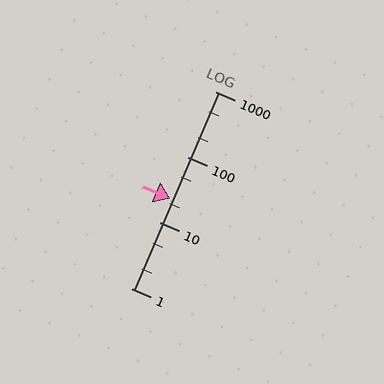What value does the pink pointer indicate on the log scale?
The pointer indicates approximately 23.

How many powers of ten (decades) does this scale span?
The scale spans 3 decades, from 1 to 1000.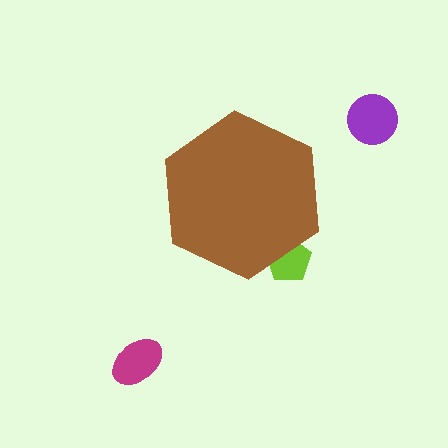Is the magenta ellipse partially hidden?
No, the magenta ellipse is fully visible.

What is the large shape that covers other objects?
A brown hexagon.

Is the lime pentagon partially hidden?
Yes, the lime pentagon is partially hidden behind the brown hexagon.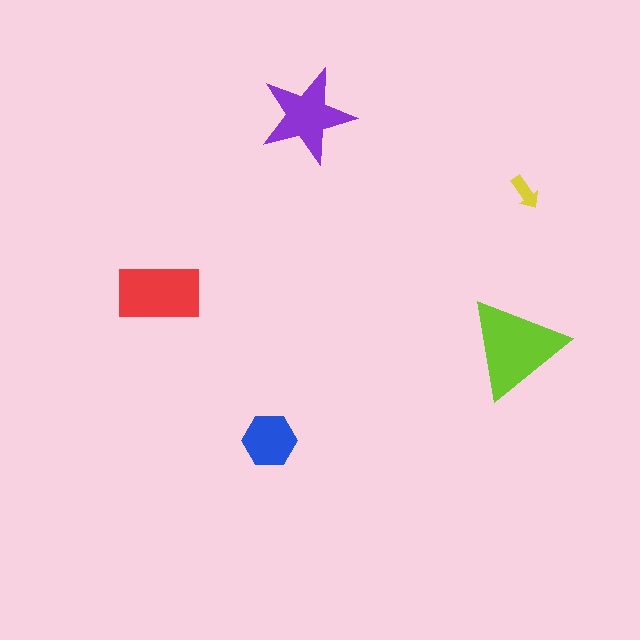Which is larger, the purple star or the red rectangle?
The red rectangle.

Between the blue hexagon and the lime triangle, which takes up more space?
The lime triangle.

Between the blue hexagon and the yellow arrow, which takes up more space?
The blue hexagon.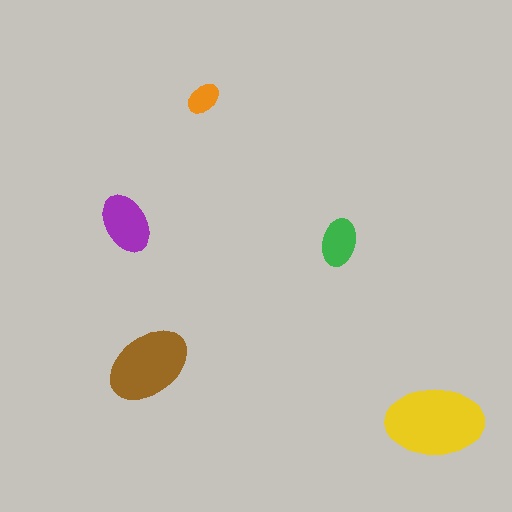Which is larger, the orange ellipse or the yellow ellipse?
The yellow one.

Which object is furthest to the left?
The purple ellipse is leftmost.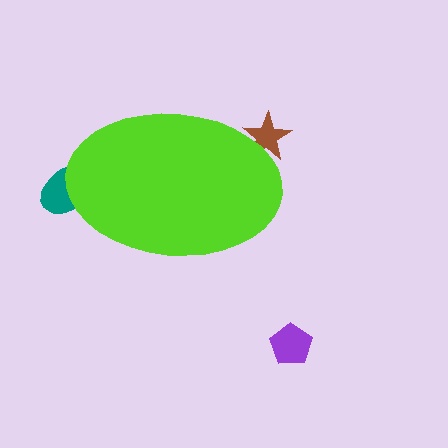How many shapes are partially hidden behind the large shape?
2 shapes are partially hidden.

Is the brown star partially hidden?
Yes, the brown star is partially hidden behind the lime ellipse.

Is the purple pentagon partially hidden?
No, the purple pentagon is fully visible.